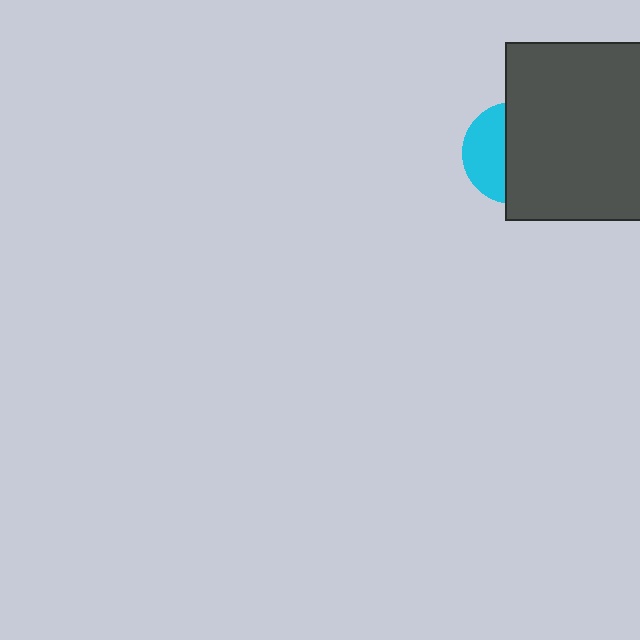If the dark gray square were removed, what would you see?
You would see the complete cyan circle.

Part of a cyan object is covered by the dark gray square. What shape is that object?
It is a circle.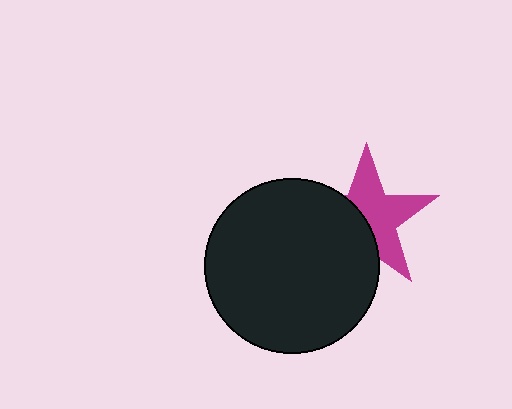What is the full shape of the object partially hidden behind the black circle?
The partially hidden object is a magenta star.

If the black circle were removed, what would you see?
You would see the complete magenta star.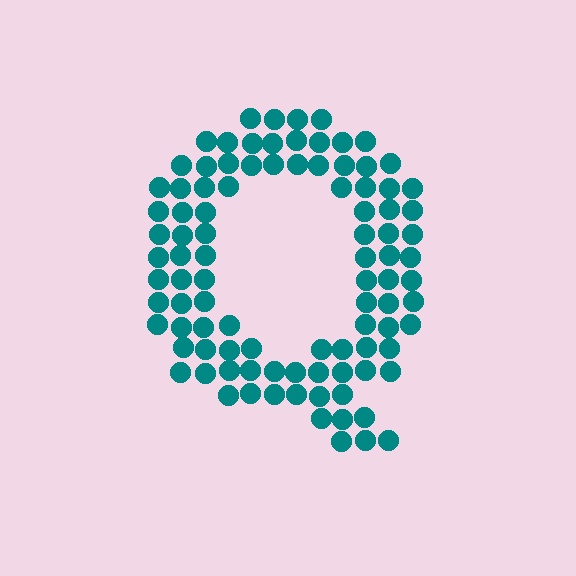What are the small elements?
The small elements are circles.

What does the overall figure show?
The overall figure shows the letter Q.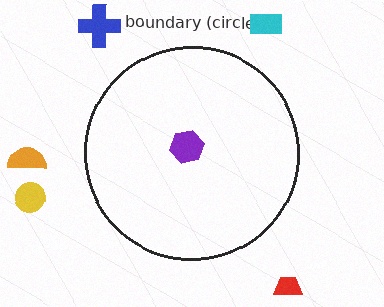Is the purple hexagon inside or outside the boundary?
Inside.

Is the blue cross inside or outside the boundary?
Outside.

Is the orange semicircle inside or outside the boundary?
Outside.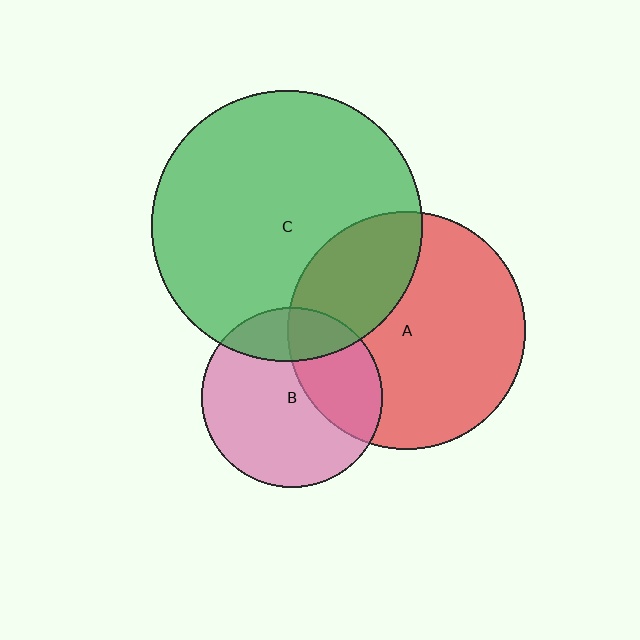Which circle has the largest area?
Circle C (green).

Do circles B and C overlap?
Yes.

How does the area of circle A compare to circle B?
Approximately 1.7 times.